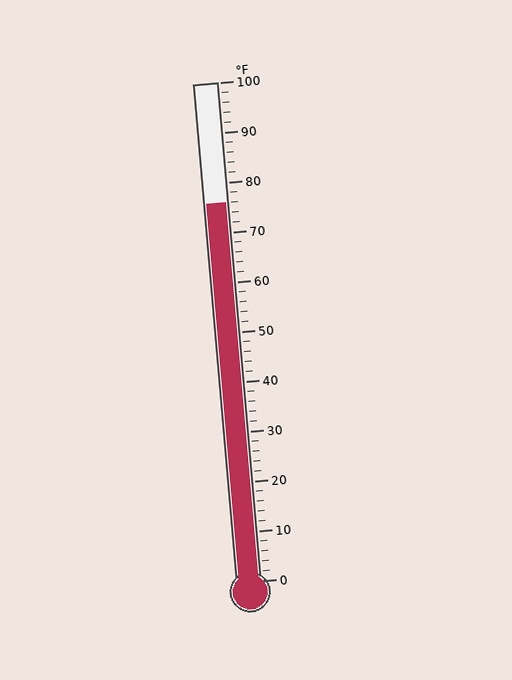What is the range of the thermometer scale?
The thermometer scale ranges from 0°F to 100°F.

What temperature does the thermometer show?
The thermometer shows approximately 76°F.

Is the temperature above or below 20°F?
The temperature is above 20°F.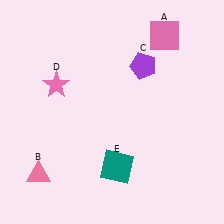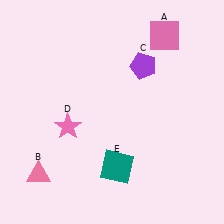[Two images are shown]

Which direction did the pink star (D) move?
The pink star (D) moved down.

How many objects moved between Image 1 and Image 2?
1 object moved between the two images.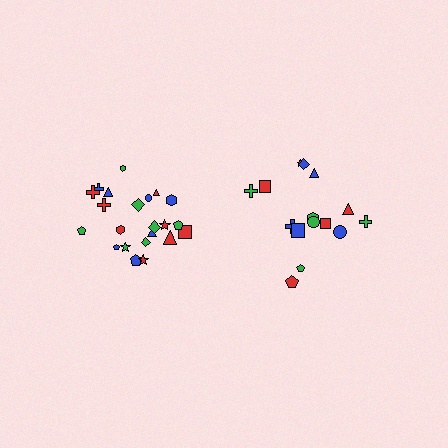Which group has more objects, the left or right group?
The left group.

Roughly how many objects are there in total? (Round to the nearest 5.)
Roughly 35 objects in total.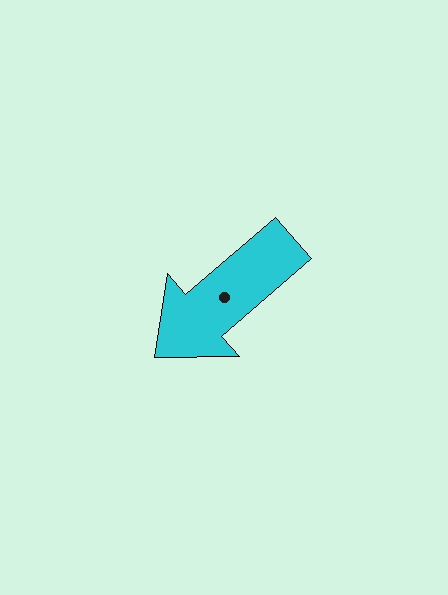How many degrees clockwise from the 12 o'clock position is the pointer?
Approximately 229 degrees.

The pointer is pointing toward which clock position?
Roughly 8 o'clock.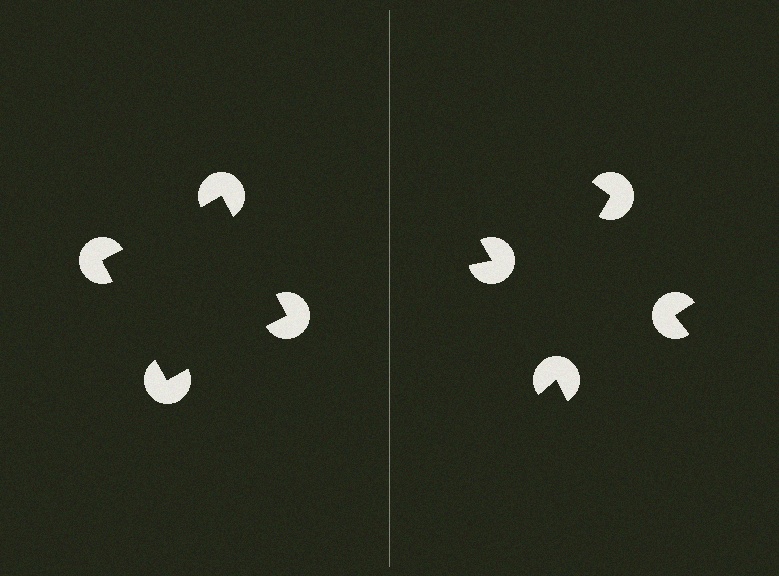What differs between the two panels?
The pac-man discs are positioned identically on both sides; only the wedge orientations differ. On the left they align to a square; on the right they are misaligned.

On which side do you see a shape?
An illusory square appears on the left side. On the right side the wedge cuts are rotated, so no coherent shape forms.